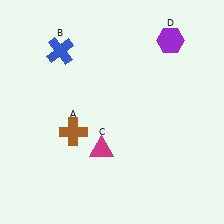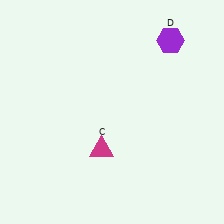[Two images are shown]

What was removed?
The blue cross (B), the brown cross (A) were removed in Image 2.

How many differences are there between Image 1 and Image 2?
There are 2 differences between the two images.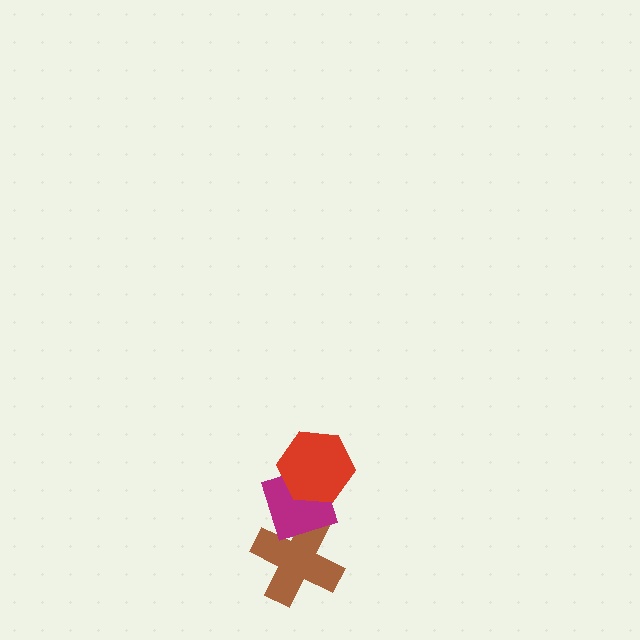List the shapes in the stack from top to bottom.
From top to bottom: the red hexagon, the magenta diamond, the brown cross.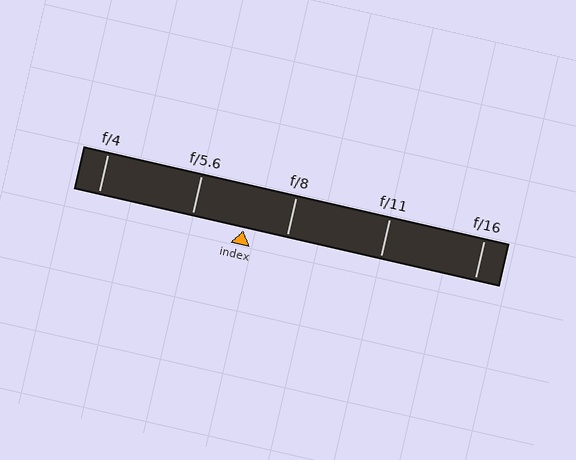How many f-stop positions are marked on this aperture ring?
There are 5 f-stop positions marked.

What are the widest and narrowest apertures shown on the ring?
The widest aperture shown is f/4 and the narrowest is f/16.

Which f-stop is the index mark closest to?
The index mark is closest to f/8.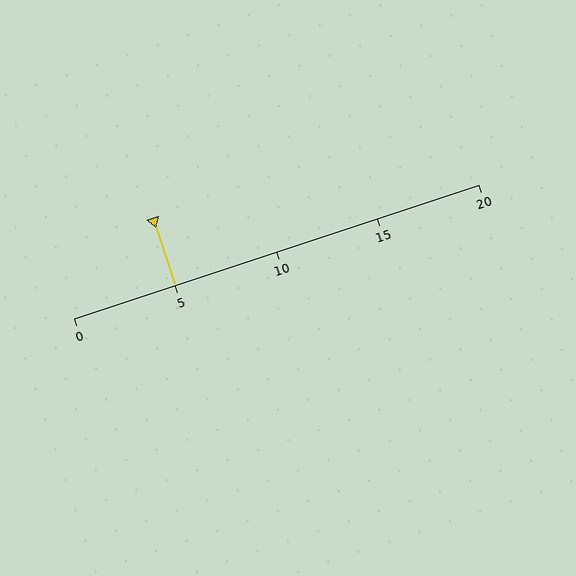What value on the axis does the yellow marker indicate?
The marker indicates approximately 5.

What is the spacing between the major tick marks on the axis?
The major ticks are spaced 5 apart.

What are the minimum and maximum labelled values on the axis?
The axis runs from 0 to 20.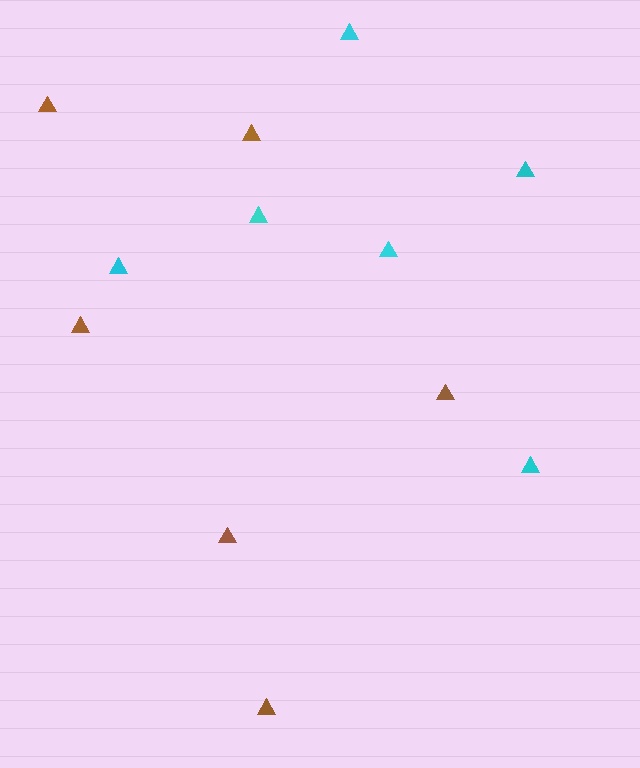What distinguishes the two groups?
There are 2 groups: one group of cyan triangles (6) and one group of brown triangles (6).